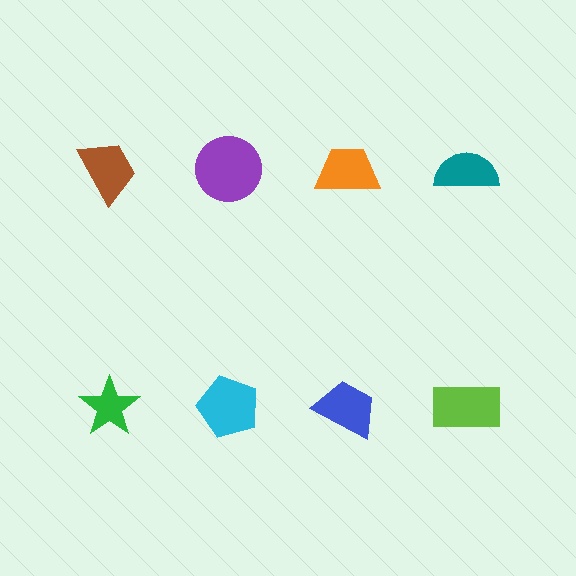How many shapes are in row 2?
4 shapes.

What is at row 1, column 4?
A teal semicircle.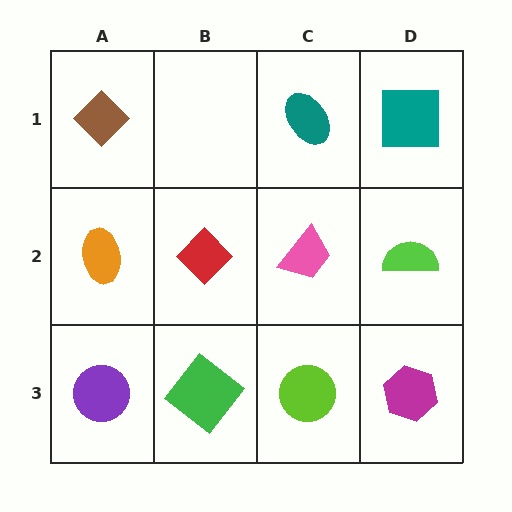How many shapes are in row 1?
3 shapes.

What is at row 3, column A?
A purple circle.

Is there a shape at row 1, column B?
No, that cell is empty.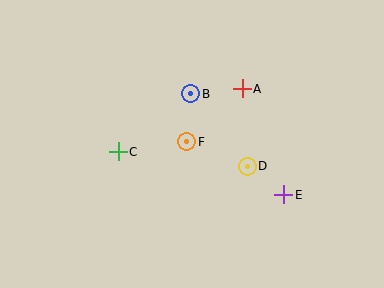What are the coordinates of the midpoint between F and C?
The midpoint between F and C is at (153, 147).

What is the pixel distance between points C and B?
The distance between C and B is 92 pixels.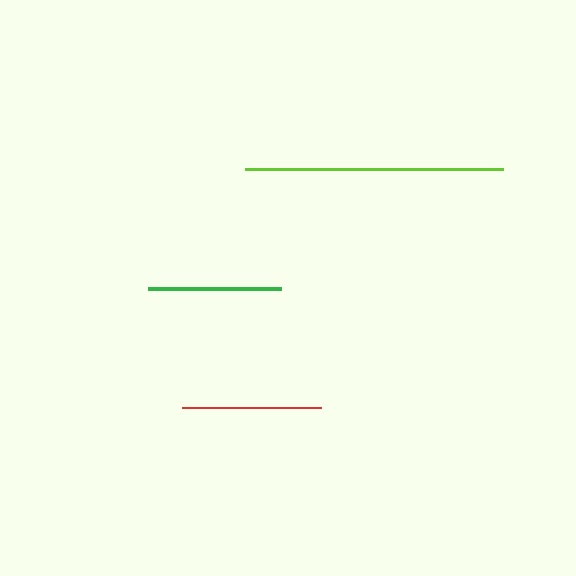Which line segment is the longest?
The lime line is the longest at approximately 259 pixels.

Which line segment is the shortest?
The green line is the shortest at approximately 134 pixels.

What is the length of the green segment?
The green segment is approximately 134 pixels long.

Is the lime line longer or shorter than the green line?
The lime line is longer than the green line.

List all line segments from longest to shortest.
From longest to shortest: lime, red, green.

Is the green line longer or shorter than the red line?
The red line is longer than the green line.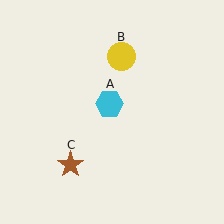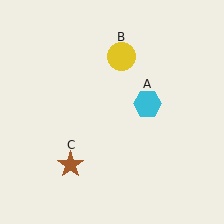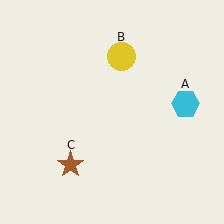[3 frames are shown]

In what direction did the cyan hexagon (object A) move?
The cyan hexagon (object A) moved right.